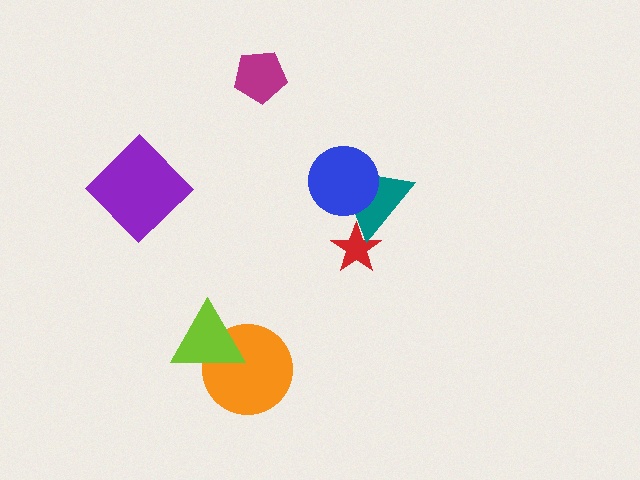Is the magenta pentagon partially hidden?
No, no other shape covers it.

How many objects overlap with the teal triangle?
2 objects overlap with the teal triangle.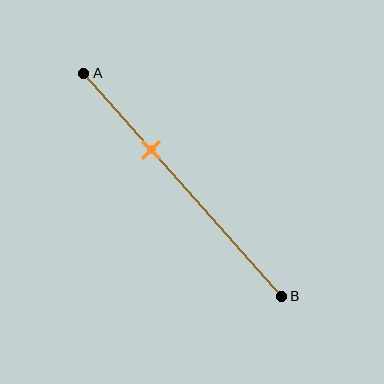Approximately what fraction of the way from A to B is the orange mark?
The orange mark is approximately 35% of the way from A to B.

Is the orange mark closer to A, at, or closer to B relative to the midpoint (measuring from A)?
The orange mark is closer to point A than the midpoint of segment AB.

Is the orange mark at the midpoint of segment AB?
No, the mark is at about 35% from A, not at the 50% midpoint.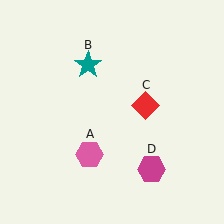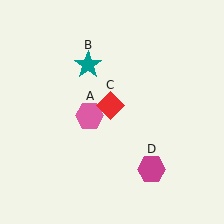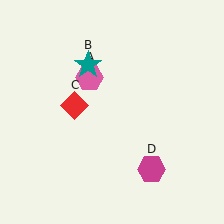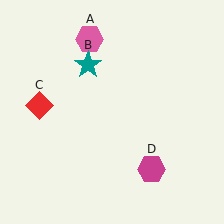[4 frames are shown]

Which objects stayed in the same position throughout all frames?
Teal star (object B) and magenta hexagon (object D) remained stationary.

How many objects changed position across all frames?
2 objects changed position: pink hexagon (object A), red diamond (object C).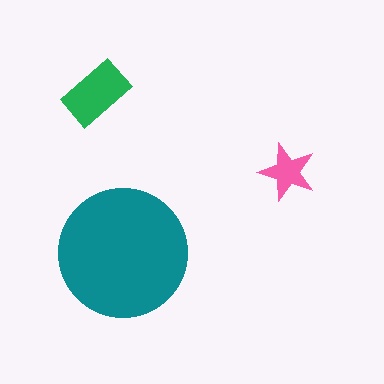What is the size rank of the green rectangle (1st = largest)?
2nd.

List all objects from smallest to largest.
The pink star, the green rectangle, the teal circle.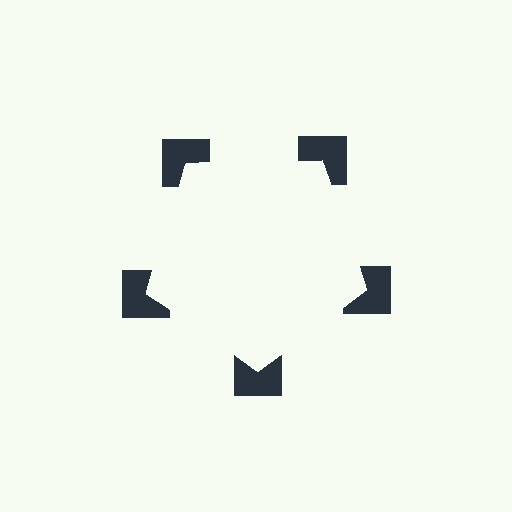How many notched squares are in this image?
There are 5 — one at each vertex of the illusory pentagon.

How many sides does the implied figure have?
5 sides.